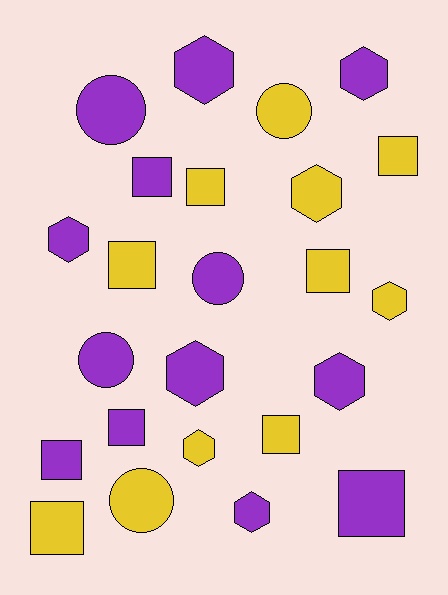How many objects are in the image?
There are 24 objects.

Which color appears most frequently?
Purple, with 13 objects.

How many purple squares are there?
There are 4 purple squares.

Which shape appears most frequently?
Square, with 10 objects.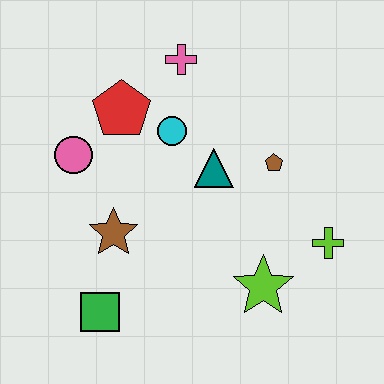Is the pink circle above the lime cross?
Yes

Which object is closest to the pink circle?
The red pentagon is closest to the pink circle.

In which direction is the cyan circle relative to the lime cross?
The cyan circle is to the left of the lime cross.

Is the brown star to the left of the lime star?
Yes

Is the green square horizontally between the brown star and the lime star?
No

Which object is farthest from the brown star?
The lime cross is farthest from the brown star.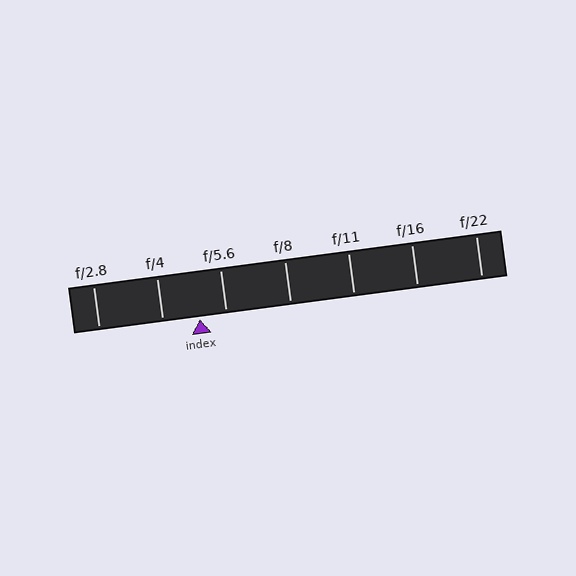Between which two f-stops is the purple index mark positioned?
The index mark is between f/4 and f/5.6.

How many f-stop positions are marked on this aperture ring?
There are 7 f-stop positions marked.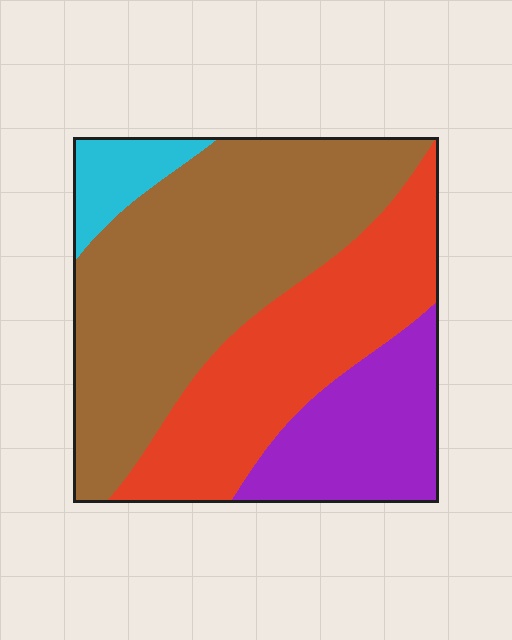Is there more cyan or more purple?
Purple.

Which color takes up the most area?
Brown, at roughly 45%.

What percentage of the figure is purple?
Purple covers 18% of the figure.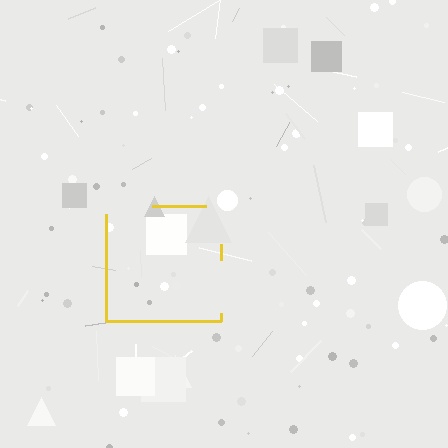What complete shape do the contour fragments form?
The contour fragments form a square.